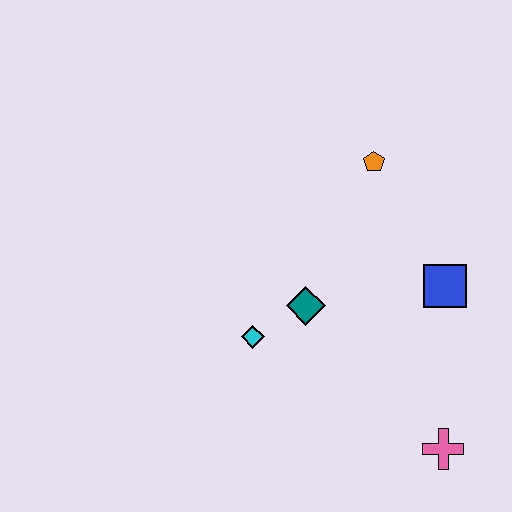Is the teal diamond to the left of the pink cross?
Yes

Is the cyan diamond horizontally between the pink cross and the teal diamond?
No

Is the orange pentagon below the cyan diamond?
No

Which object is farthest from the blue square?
The cyan diamond is farthest from the blue square.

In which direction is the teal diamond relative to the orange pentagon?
The teal diamond is below the orange pentagon.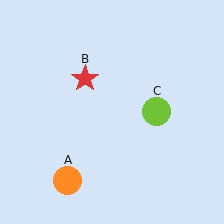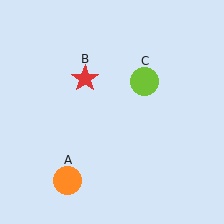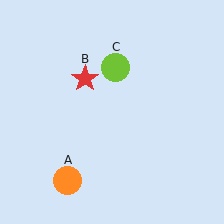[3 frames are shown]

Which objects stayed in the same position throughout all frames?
Orange circle (object A) and red star (object B) remained stationary.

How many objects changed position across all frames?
1 object changed position: lime circle (object C).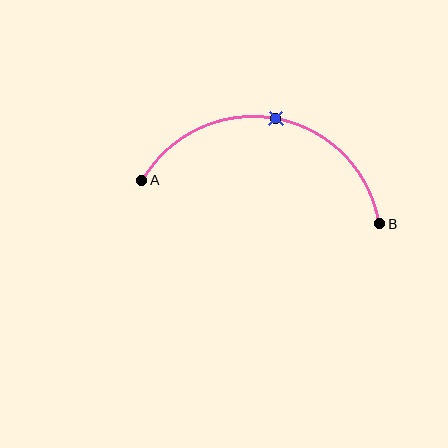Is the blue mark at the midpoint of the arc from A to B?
Yes. The blue mark lies on the arc at equal arc-length from both A and B — it is the arc midpoint.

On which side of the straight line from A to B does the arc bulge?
The arc bulges above the straight line connecting A and B.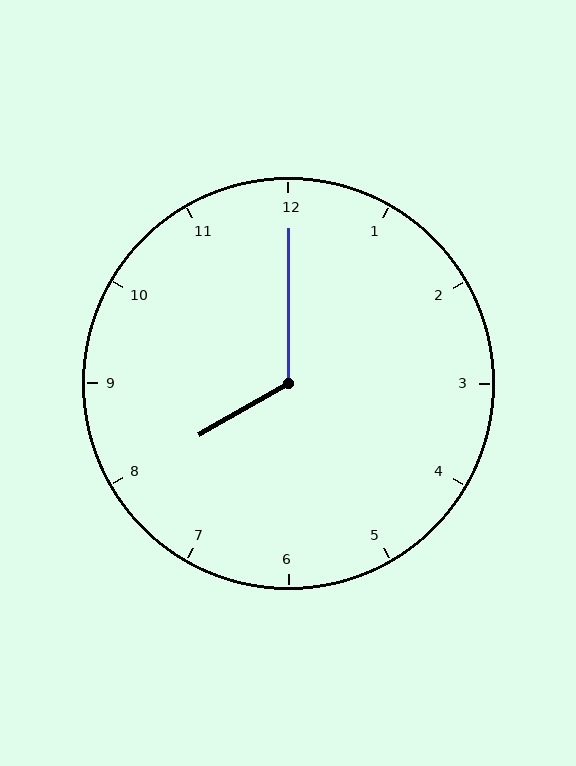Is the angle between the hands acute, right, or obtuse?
It is obtuse.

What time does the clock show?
8:00.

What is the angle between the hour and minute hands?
Approximately 120 degrees.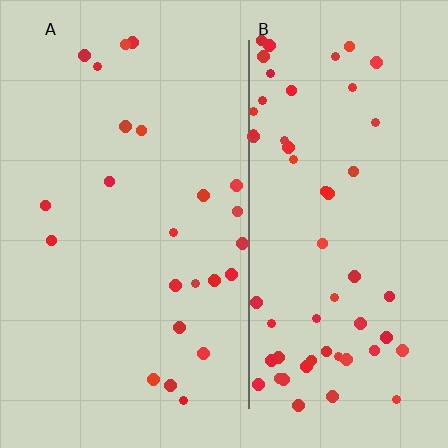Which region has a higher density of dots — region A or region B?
B (the right).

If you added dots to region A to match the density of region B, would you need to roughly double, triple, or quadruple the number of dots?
Approximately triple.